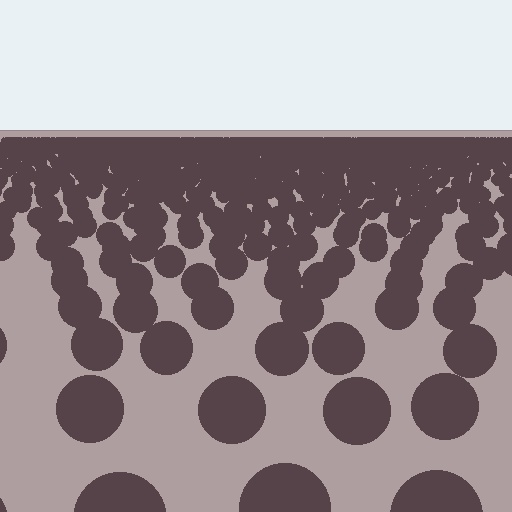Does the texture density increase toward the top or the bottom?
Density increases toward the top.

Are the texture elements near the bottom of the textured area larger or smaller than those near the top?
Larger. Near the bottom, elements are closer to the viewer and appear at a bigger on-screen size.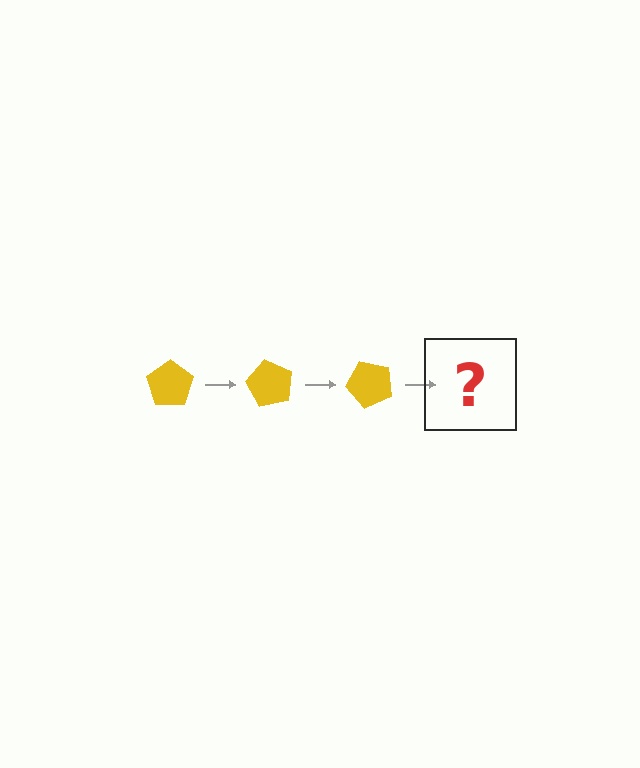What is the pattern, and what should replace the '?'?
The pattern is that the pentagon rotates 60 degrees each step. The '?' should be a yellow pentagon rotated 180 degrees.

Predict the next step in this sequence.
The next step is a yellow pentagon rotated 180 degrees.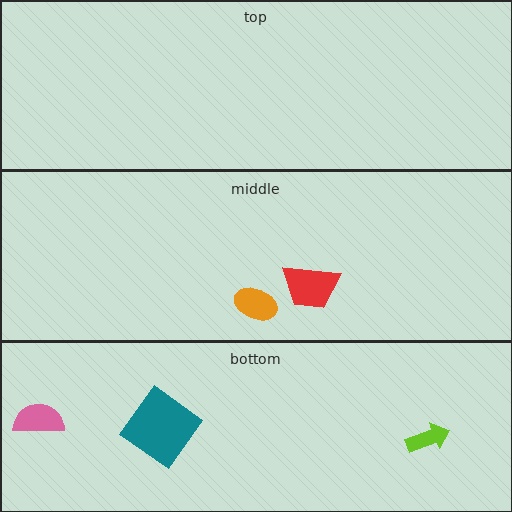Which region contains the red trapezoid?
The middle region.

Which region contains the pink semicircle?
The bottom region.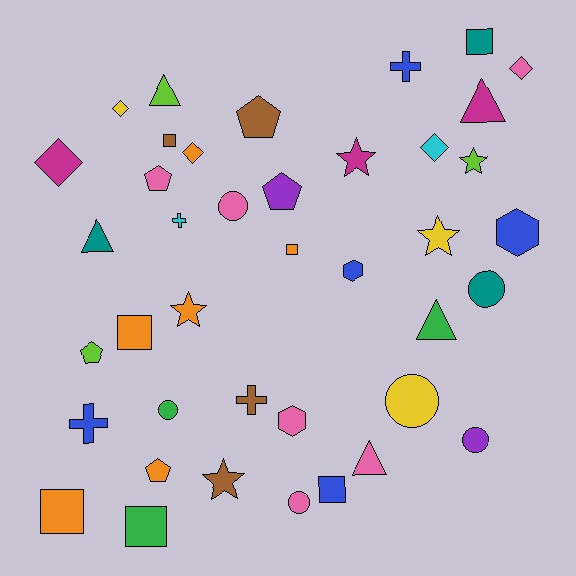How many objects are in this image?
There are 40 objects.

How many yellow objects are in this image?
There are 3 yellow objects.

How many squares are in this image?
There are 7 squares.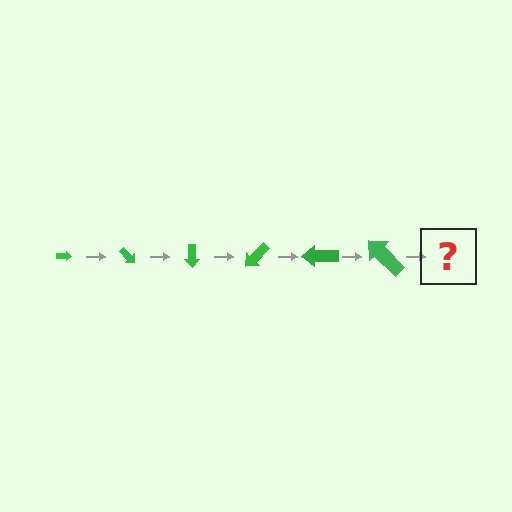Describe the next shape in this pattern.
It should be an arrow, larger than the previous one and rotated 270 degrees from the start.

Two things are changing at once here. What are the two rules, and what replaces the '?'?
The two rules are that the arrow grows larger each step and it rotates 45 degrees each step. The '?' should be an arrow, larger than the previous one and rotated 270 degrees from the start.